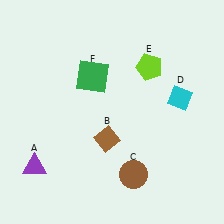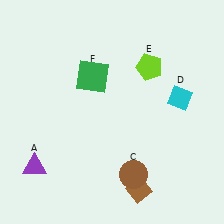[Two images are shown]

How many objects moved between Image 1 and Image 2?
1 object moved between the two images.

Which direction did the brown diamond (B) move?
The brown diamond (B) moved down.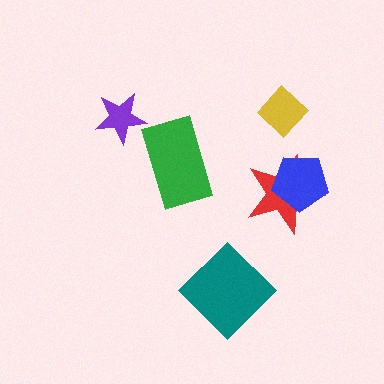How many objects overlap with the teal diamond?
0 objects overlap with the teal diamond.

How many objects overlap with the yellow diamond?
0 objects overlap with the yellow diamond.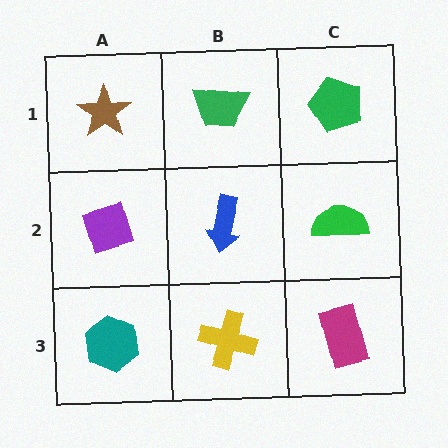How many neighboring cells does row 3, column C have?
2.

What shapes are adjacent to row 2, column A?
A brown star (row 1, column A), a teal hexagon (row 3, column A), a blue arrow (row 2, column B).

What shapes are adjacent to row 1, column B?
A blue arrow (row 2, column B), a brown star (row 1, column A), a green pentagon (row 1, column C).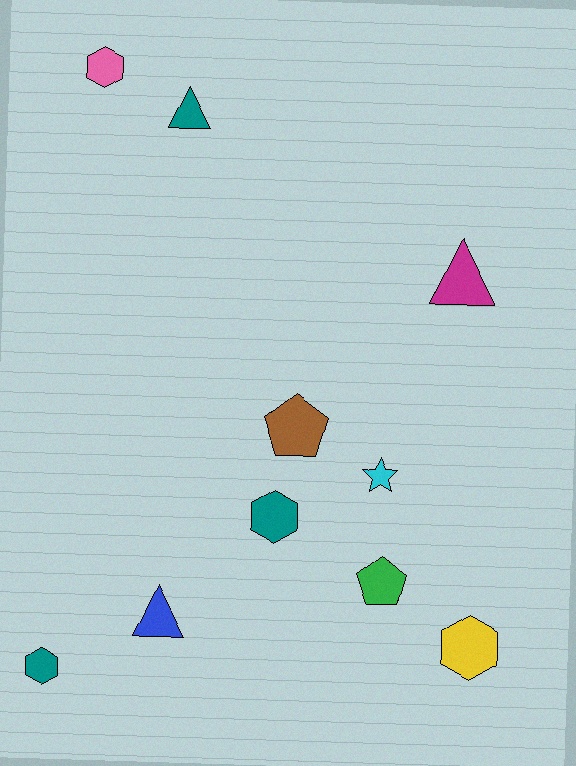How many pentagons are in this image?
There are 2 pentagons.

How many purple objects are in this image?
There are no purple objects.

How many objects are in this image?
There are 10 objects.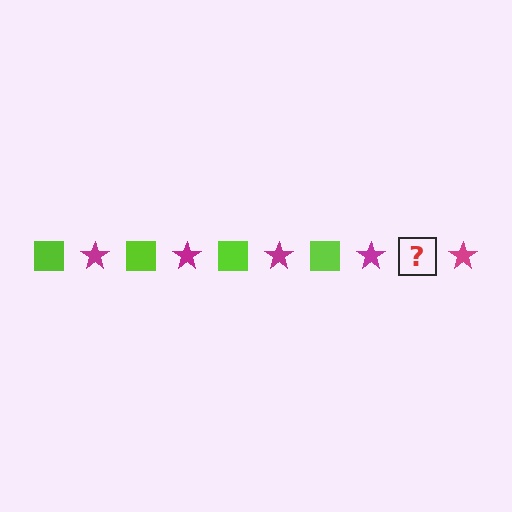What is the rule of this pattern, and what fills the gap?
The rule is that the pattern alternates between lime square and magenta star. The gap should be filled with a lime square.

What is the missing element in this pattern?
The missing element is a lime square.